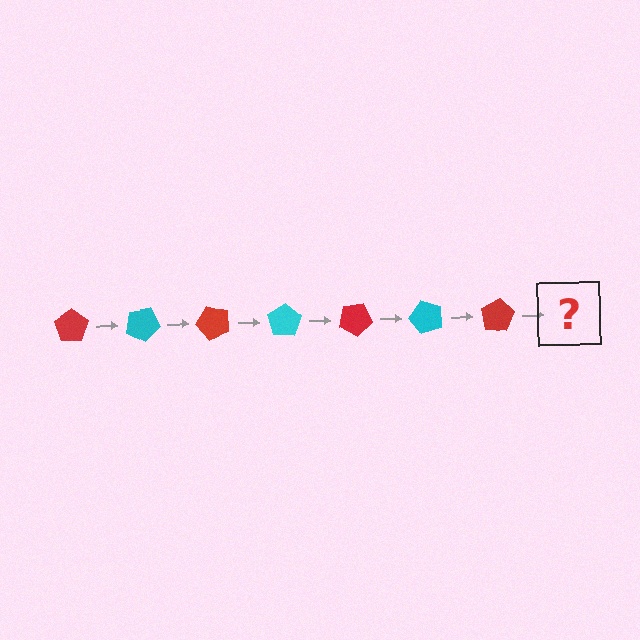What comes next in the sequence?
The next element should be a cyan pentagon, rotated 175 degrees from the start.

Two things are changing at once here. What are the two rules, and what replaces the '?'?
The two rules are that it rotates 25 degrees each step and the color cycles through red and cyan. The '?' should be a cyan pentagon, rotated 175 degrees from the start.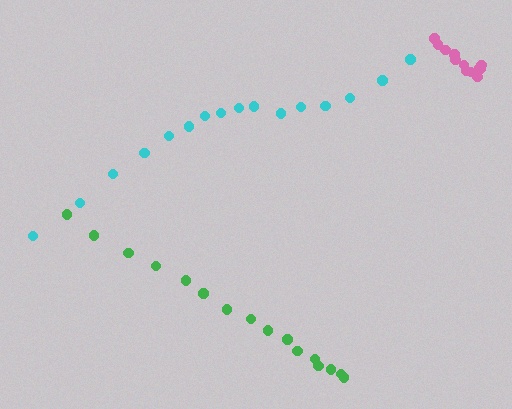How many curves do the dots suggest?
There are 3 distinct paths.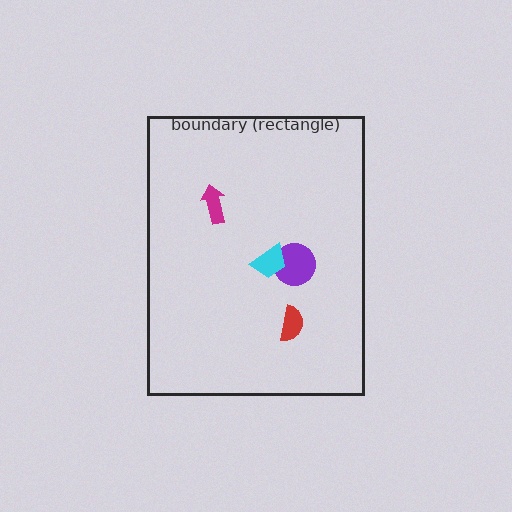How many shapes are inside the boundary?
4 inside, 0 outside.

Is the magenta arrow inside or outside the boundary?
Inside.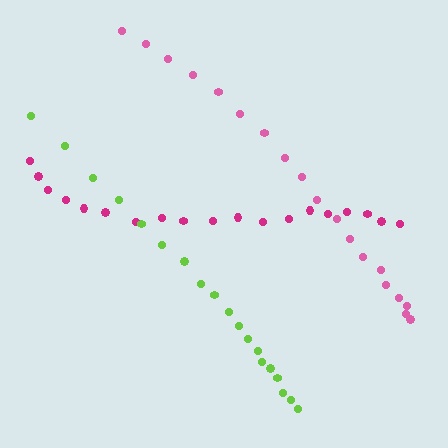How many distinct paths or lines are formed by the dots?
There are 3 distinct paths.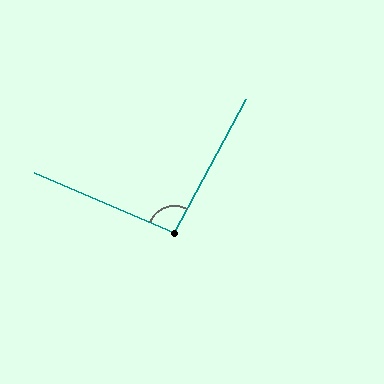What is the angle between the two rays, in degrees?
Approximately 95 degrees.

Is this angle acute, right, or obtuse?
It is obtuse.